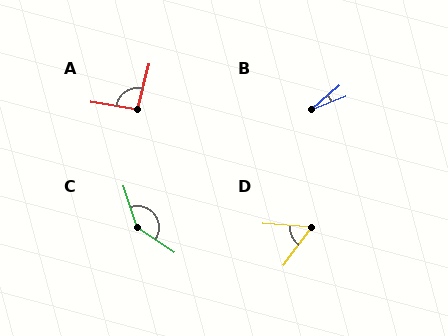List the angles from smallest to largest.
B (19°), D (58°), A (94°), C (141°).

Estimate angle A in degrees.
Approximately 94 degrees.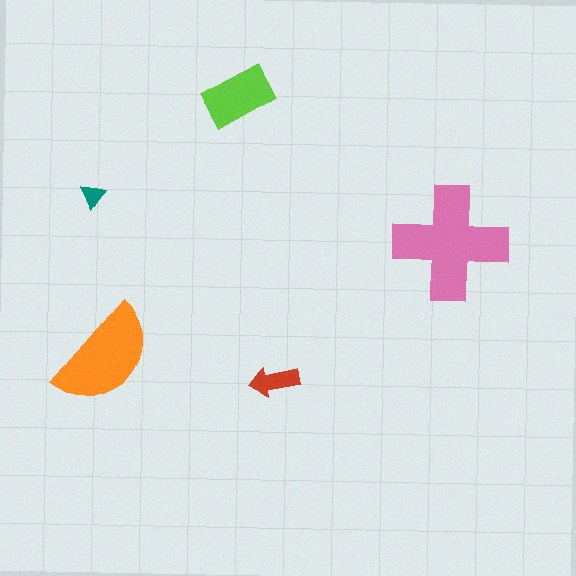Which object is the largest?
The pink cross.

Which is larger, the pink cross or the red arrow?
The pink cross.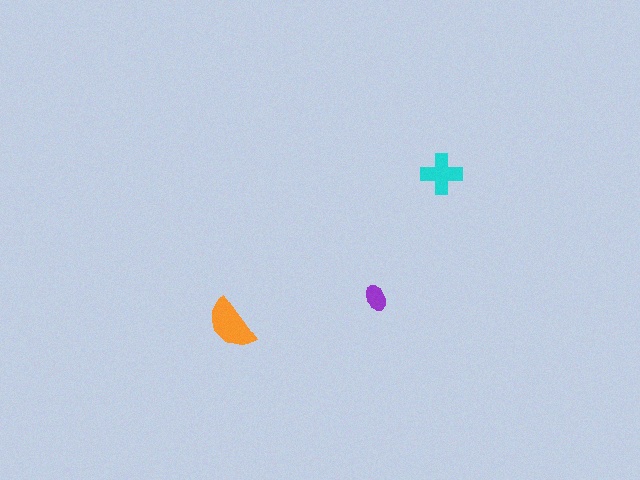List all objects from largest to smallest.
The orange semicircle, the cyan cross, the purple ellipse.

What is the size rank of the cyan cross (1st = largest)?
2nd.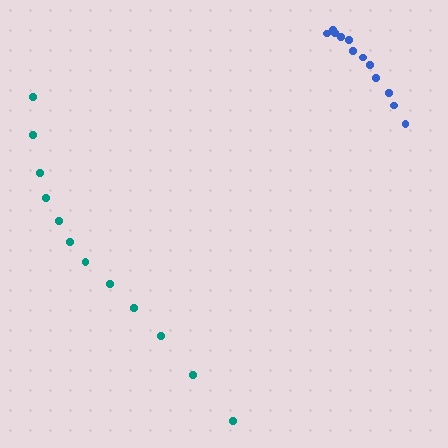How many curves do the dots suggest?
There are 2 distinct paths.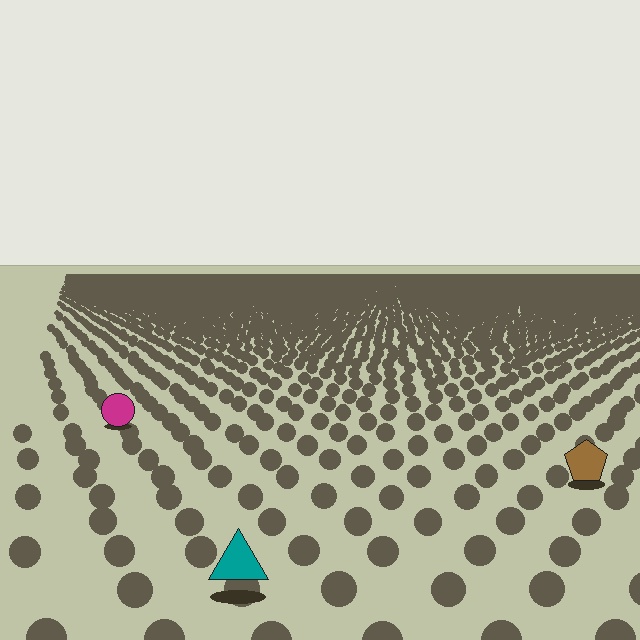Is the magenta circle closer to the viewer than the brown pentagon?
No. The brown pentagon is closer — you can tell from the texture gradient: the ground texture is coarser near it.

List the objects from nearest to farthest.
From nearest to farthest: the teal triangle, the brown pentagon, the magenta circle.